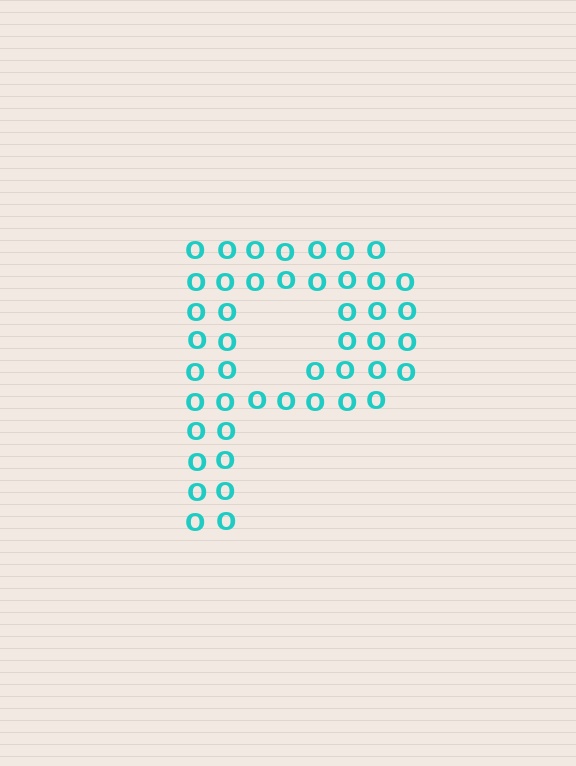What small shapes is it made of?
It is made of small letter O's.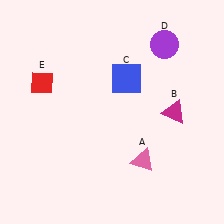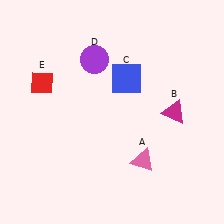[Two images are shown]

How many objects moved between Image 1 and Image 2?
1 object moved between the two images.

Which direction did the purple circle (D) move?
The purple circle (D) moved left.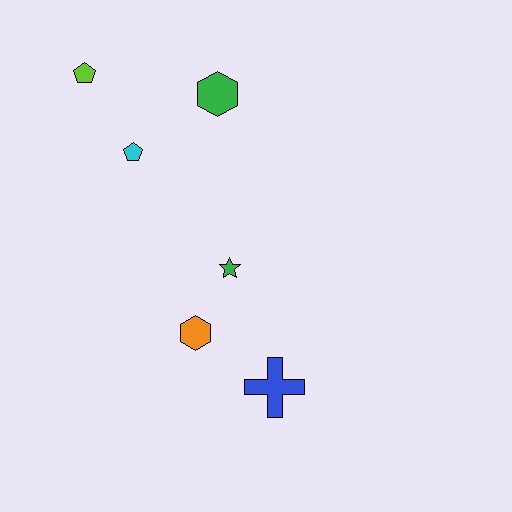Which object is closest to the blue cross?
The orange hexagon is closest to the blue cross.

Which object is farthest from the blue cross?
The lime pentagon is farthest from the blue cross.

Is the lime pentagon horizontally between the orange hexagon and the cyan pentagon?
No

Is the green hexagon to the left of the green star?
Yes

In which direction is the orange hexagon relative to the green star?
The orange hexagon is below the green star.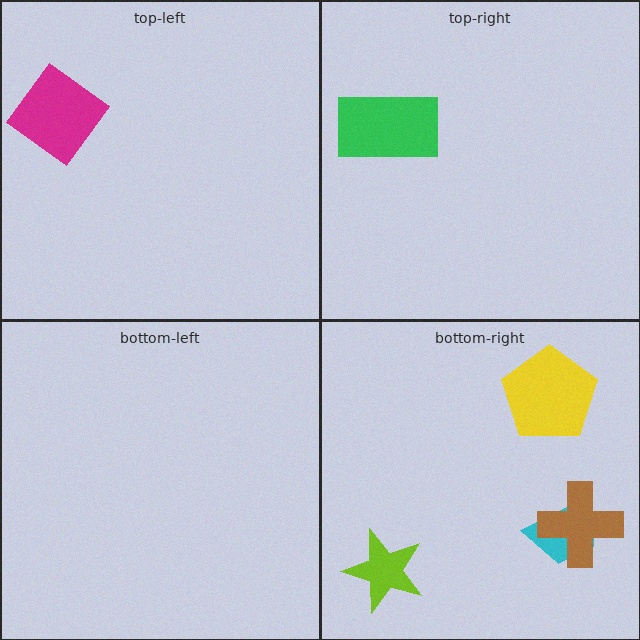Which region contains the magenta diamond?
The top-left region.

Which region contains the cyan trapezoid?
The bottom-right region.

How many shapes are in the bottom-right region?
4.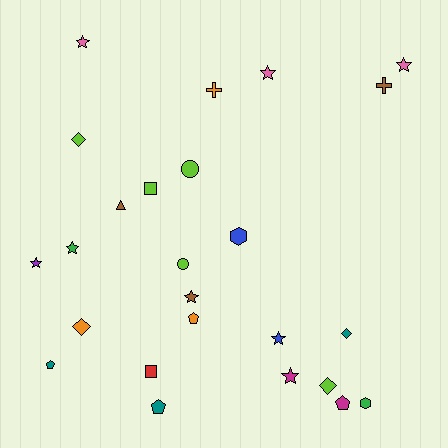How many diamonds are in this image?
There are 4 diamonds.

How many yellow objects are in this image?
There are no yellow objects.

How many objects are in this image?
There are 25 objects.